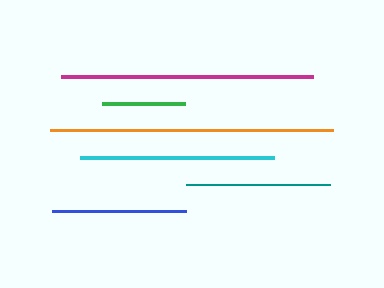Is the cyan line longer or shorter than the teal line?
The cyan line is longer than the teal line.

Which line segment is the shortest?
The green line is the shortest at approximately 83 pixels.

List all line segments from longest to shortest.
From longest to shortest: orange, magenta, cyan, teal, blue, green.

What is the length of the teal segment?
The teal segment is approximately 144 pixels long.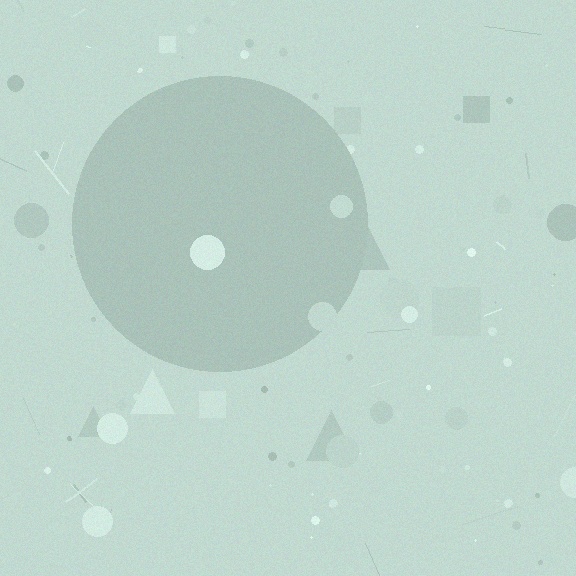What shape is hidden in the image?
A circle is hidden in the image.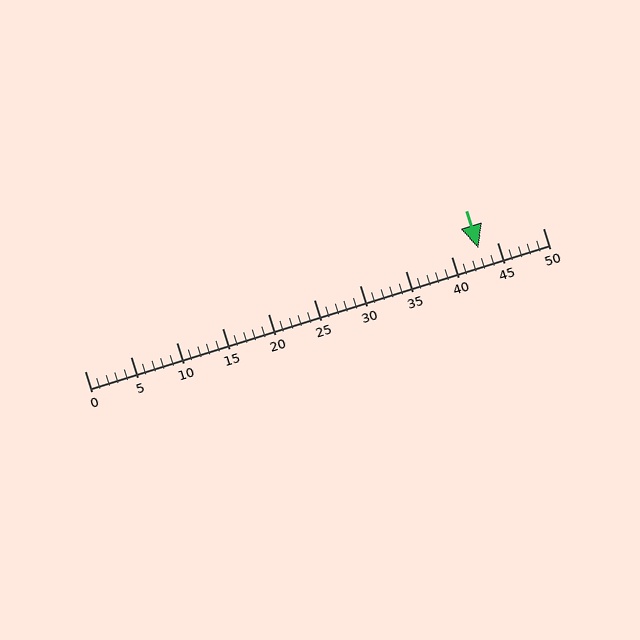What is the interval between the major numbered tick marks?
The major tick marks are spaced 5 units apart.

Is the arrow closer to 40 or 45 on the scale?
The arrow is closer to 45.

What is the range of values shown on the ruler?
The ruler shows values from 0 to 50.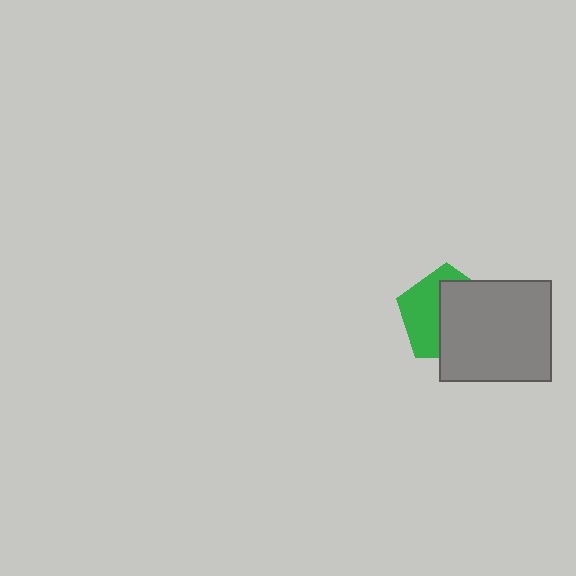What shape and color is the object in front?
The object in front is a gray rectangle.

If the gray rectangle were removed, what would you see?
You would see the complete green pentagon.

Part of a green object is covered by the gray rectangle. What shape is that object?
It is a pentagon.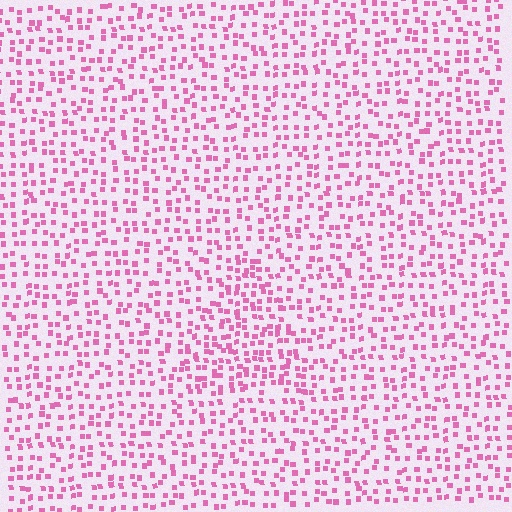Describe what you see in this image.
The image contains small pink elements arranged at two different densities. A triangle-shaped region is visible where the elements are more densely packed than the surrounding area.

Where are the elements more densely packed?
The elements are more densely packed inside the triangle boundary.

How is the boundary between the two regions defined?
The boundary is defined by a change in element density (approximately 1.5x ratio). All elements are the same color, size, and shape.